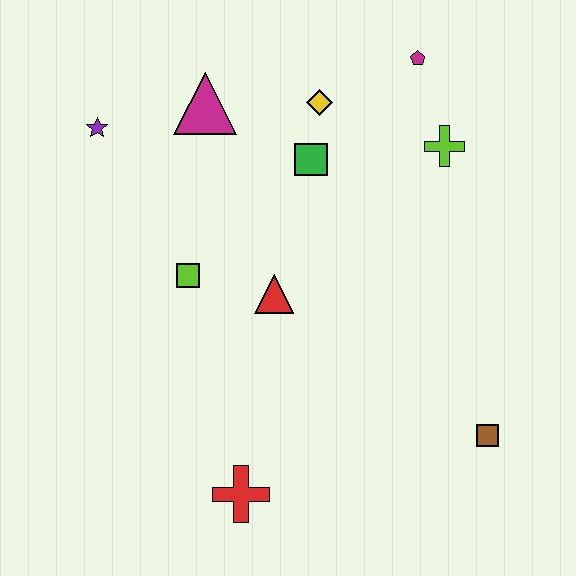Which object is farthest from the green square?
The red cross is farthest from the green square.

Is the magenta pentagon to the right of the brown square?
No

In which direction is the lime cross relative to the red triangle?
The lime cross is to the right of the red triangle.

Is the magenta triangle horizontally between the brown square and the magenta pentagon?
No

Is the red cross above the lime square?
No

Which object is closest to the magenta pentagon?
The lime cross is closest to the magenta pentagon.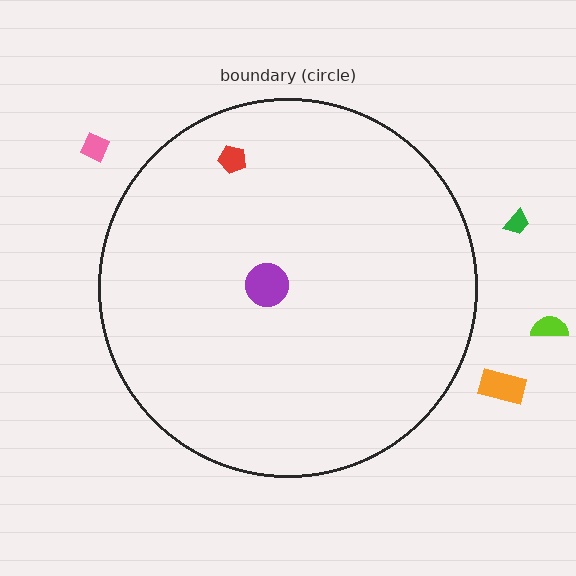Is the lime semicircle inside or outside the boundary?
Outside.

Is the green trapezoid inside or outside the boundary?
Outside.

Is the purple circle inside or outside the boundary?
Inside.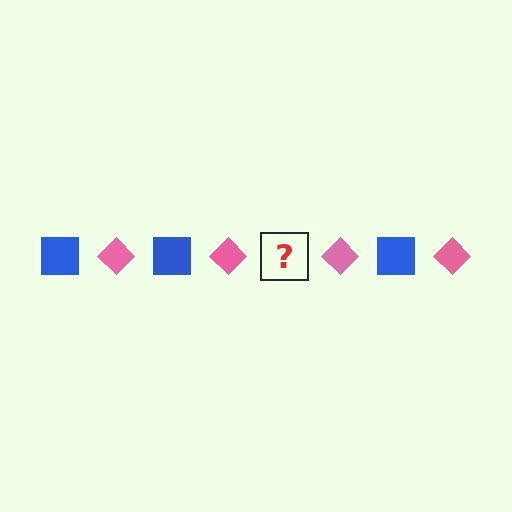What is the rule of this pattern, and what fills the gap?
The rule is that the pattern alternates between blue square and pink diamond. The gap should be filled with a blue square.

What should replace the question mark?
The question mark should be replaced with a blue square.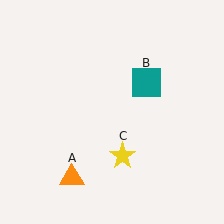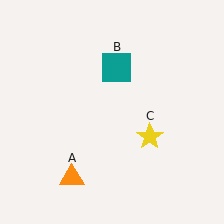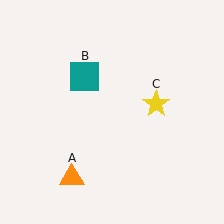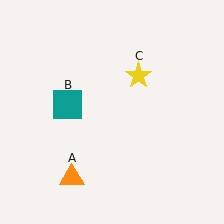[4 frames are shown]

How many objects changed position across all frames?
2 objects changed position: teal square (object B), yellow star (object C).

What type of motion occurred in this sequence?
The teal square (object B), yellow star (object C) rotated counterclockwise around the center of the scene.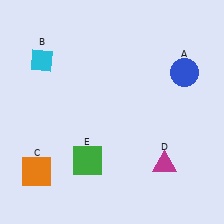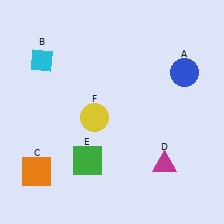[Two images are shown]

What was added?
A yellow circle (F) was added in Image 2.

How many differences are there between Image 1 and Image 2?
There is 1 difference between the two images.